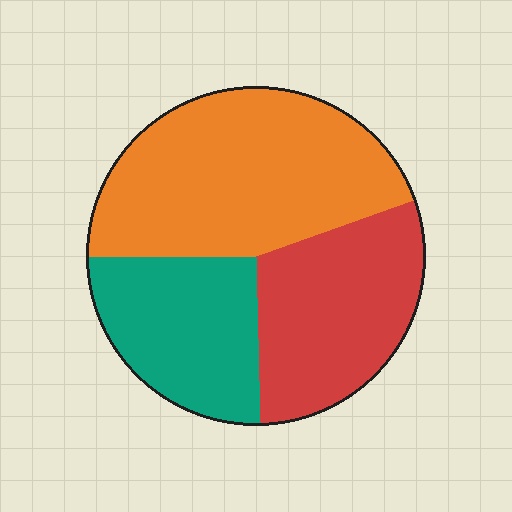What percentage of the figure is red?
Red takes up about one third (1/3) of the figure.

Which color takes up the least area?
Teal, at roughly 25%.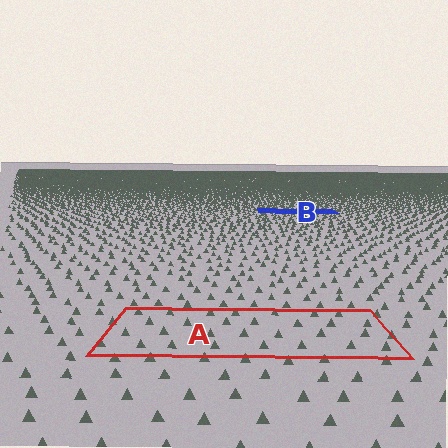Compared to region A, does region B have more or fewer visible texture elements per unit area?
Region B has more texture elements per unit area — they are packed more densely because it is farther away.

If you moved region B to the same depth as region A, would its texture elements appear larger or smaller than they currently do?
They would appear larger. At a closer depth, the same texture elements are projected at a bigger on-screen size.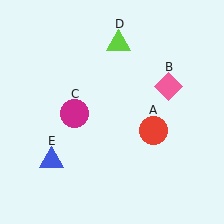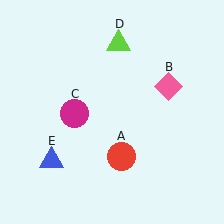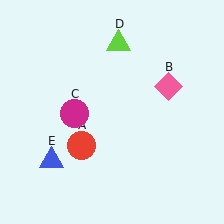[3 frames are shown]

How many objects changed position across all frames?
1 object changed position: red circle (object A).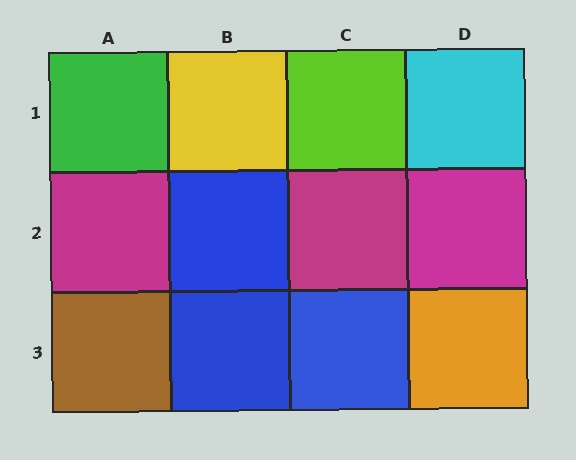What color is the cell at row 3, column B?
Blue.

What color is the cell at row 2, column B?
Blue.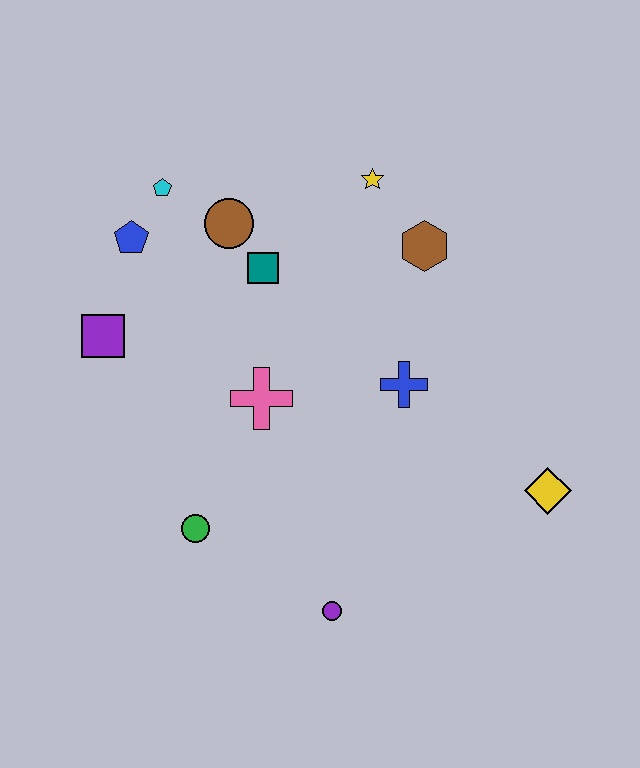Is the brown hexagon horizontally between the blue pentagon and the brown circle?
No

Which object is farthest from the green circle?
The yellow star is farthest from the green circle.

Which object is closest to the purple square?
The blue pentagon is closest to the purple square.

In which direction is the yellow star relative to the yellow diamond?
The yellow star is above the yellow diamond.